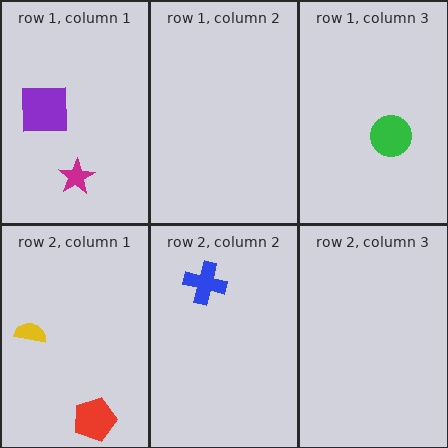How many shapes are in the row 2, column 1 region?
2.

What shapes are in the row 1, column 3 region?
The green circle.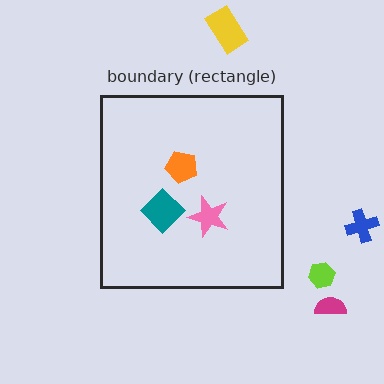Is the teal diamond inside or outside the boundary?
Inside.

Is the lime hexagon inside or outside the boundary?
Outside.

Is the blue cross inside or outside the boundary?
Outside.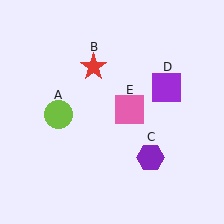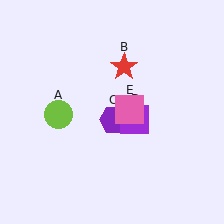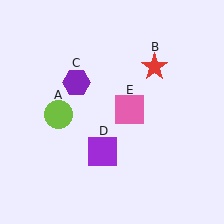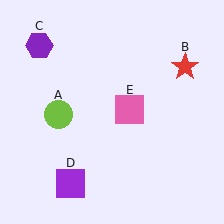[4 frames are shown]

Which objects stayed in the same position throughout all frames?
Lime circle (object A) and pink square (object E) remained stationary.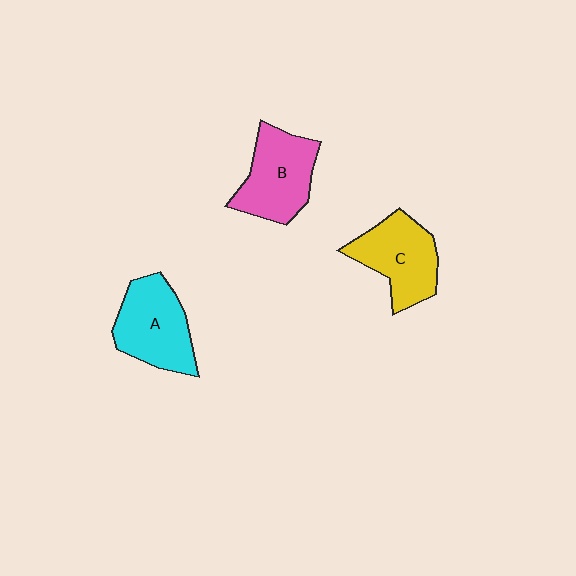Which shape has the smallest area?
Shape C (yellow).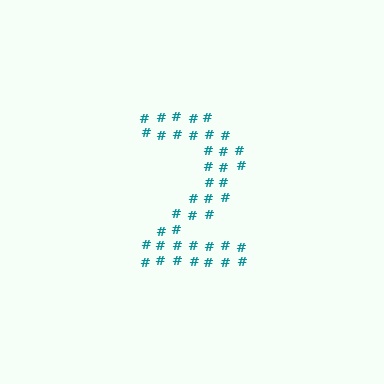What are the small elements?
The small elements are hash symbols.